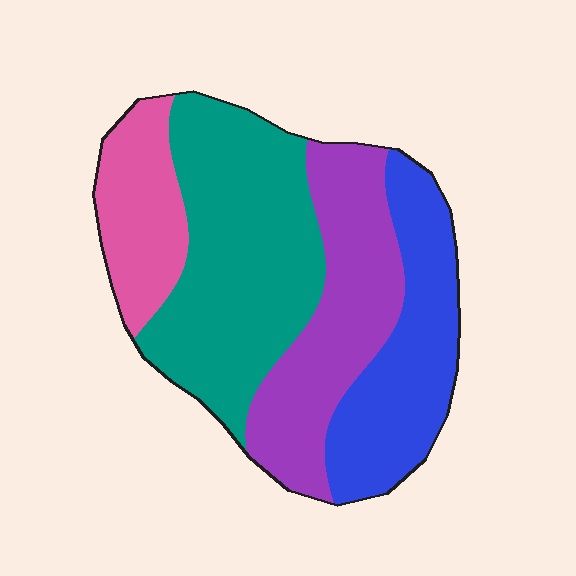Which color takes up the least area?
Pink, at roughly 15%.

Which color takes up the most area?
Teal, at roughly 35%.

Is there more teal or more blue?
Teal.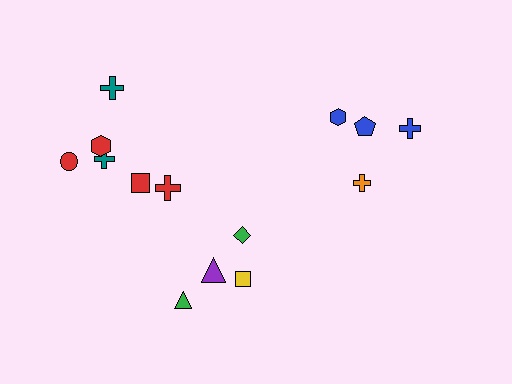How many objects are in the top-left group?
There are 6 objects.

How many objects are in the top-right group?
There are 4 objects.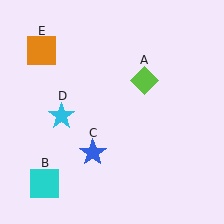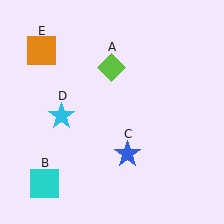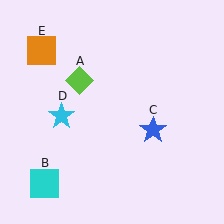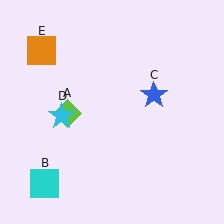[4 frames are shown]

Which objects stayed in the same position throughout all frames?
Cyan square (object B) and cyan star (object D) and orange square (object E) remained stationary.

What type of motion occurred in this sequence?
The lime diamond (object A), blue star (object C) rotated counterclockwise around the center of the scene.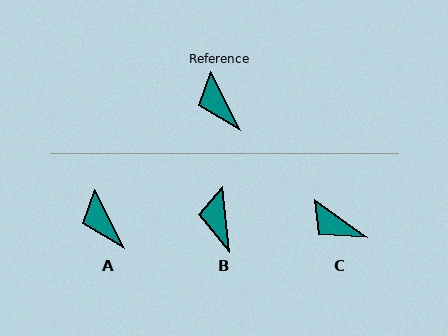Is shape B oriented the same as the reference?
No, it is off by about 20 degrees.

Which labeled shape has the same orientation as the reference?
A.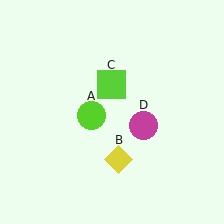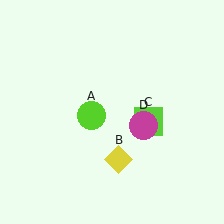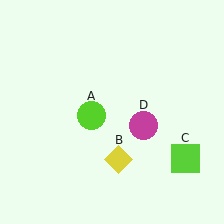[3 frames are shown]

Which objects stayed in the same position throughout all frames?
Lime circle (object A) and yellow diamond (object B) and magenta circle (object D) remained stationary.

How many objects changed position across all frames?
1 object changed position: lime square (object C).